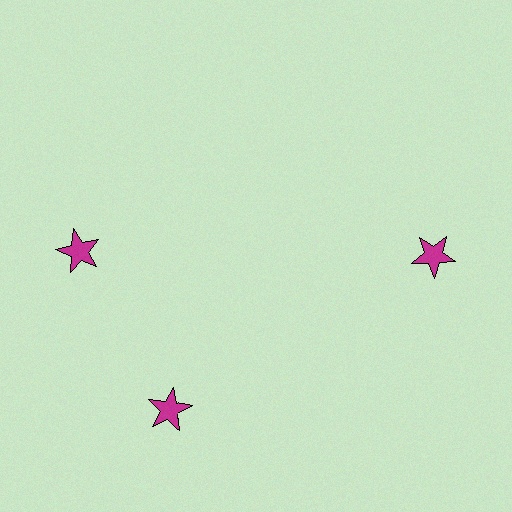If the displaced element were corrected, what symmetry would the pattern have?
It would have 3-fold rotational symmetry — the pattern would map onto itself every 120 degrees.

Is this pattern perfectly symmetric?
No. The 3 magenta stars are arranged in a ring, but one element near the 11 o'clock position is rotated out of alignment along the ring, breaking the 3-fold rotational symmetry.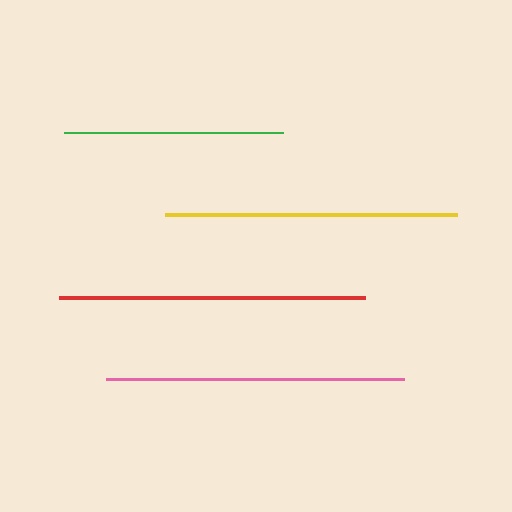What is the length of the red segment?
The red segment is approximately 306 pixels long.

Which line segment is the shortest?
The green line is the shortest at approximately 220 pixels.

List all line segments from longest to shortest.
From longest to shortest: red, pink, yellow, green.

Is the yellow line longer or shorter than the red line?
The red line is longer than the yellow line.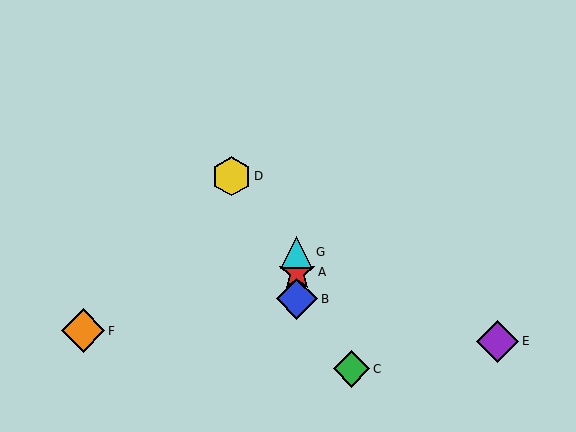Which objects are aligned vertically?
Objects A, B, G are aligned vertically.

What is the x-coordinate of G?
Object G is at x≈297.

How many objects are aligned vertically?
3 objects (A, B, G) are aligned vertically.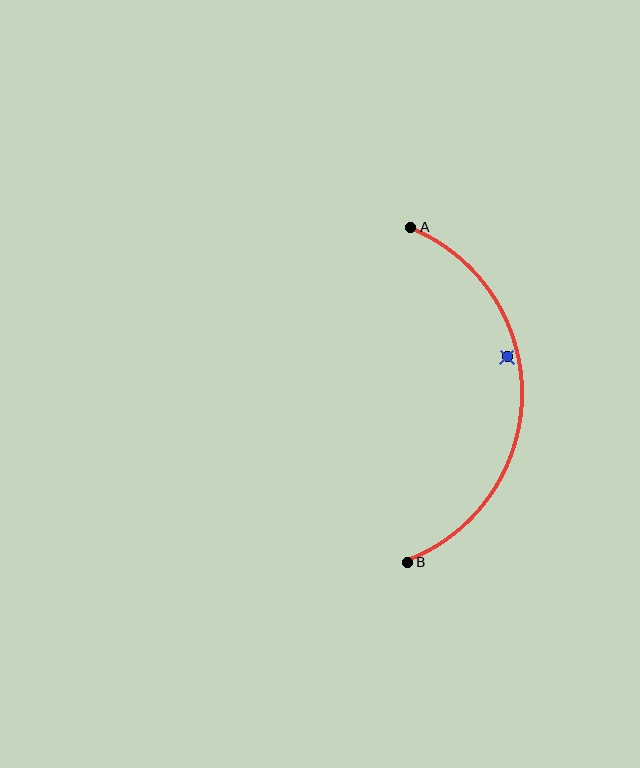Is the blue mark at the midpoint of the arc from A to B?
No — the blue mark does not lie on the arc at all. It sits slightly inside the curve.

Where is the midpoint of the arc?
The arc midpoint is the point on the curve farthest from the straight line joining A and B. It sits to the right of that line.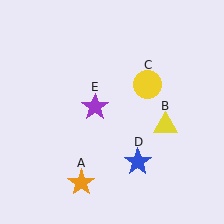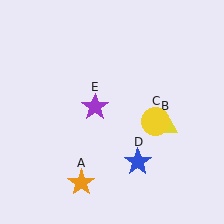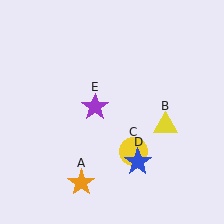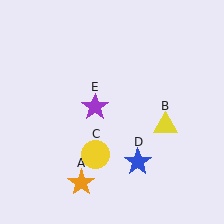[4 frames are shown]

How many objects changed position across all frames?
1 object changed position: yellow circle (object C).